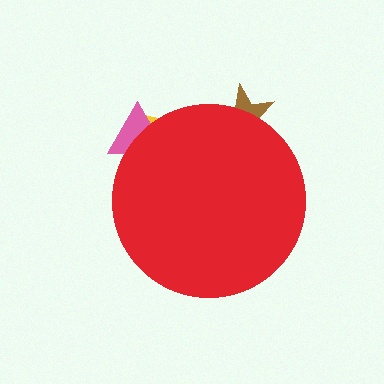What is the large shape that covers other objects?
A red circle.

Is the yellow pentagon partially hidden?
Yes, the yellow pentagon is partially hidden behind the red circle.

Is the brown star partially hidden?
Yes, the brown star is partially hidden behind the red circle.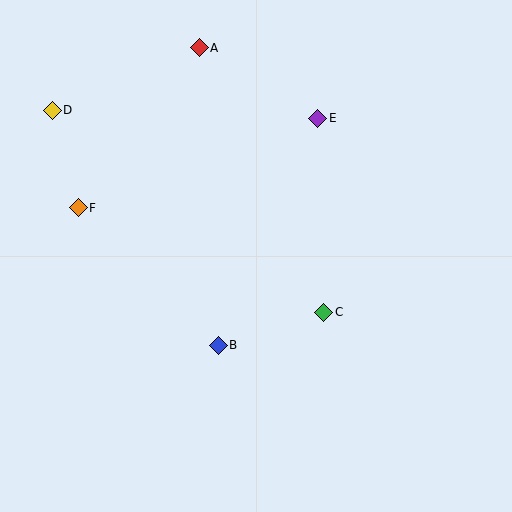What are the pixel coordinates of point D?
Point D is at (52, 110).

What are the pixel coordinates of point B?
Point B is at (218, 345).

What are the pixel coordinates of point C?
Point C is at (324, 312).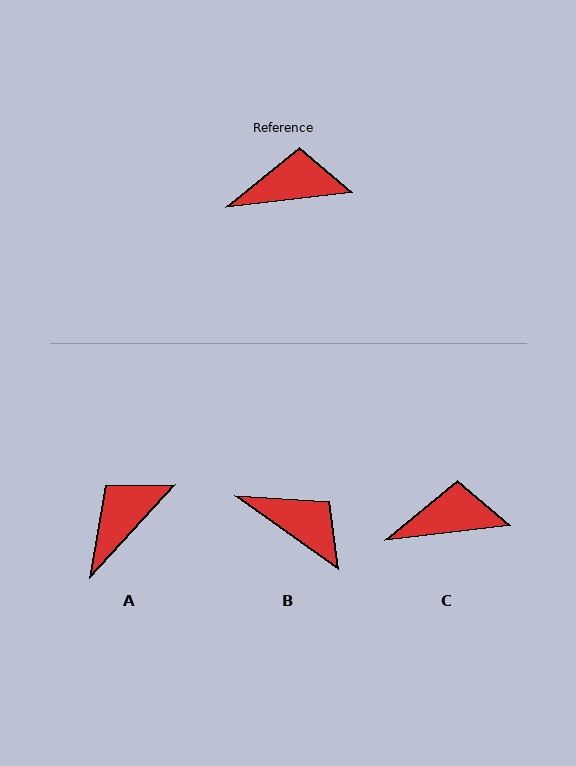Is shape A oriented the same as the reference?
No, it is off by about 41 degrees.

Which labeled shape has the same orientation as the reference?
C.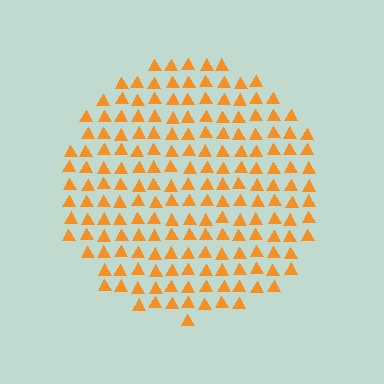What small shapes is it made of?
It is made of small triangles.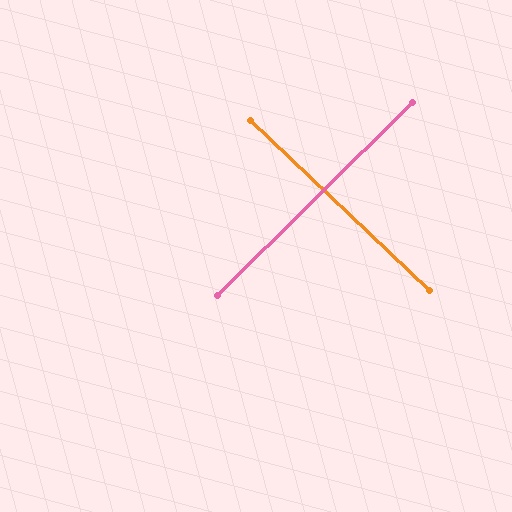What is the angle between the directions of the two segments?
Approximately 88 degrees.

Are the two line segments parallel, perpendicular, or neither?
Perpendicular — they meet at approximately 88°.